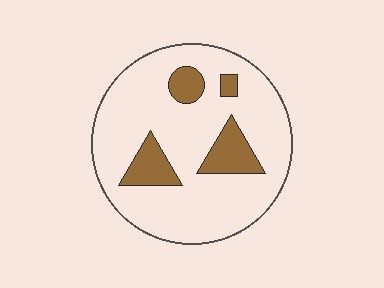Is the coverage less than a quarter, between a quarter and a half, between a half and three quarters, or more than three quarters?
Less than a quarter.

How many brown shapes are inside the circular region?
4.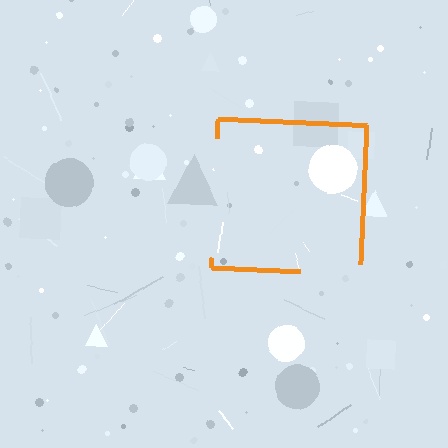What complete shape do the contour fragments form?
The contour fragments form a square.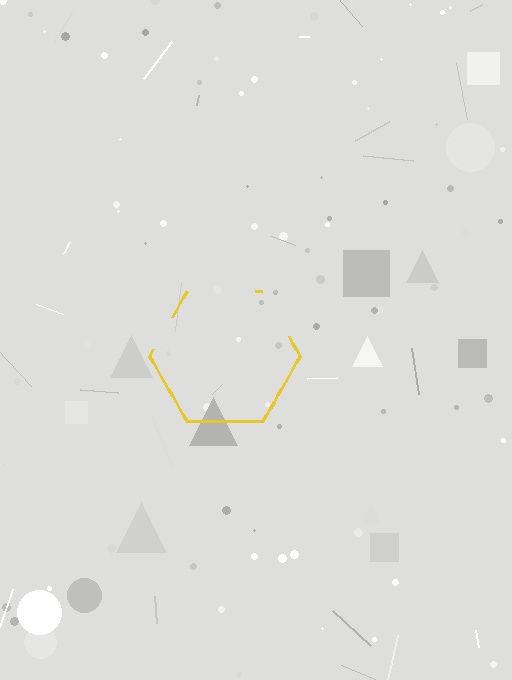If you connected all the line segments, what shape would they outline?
They would outline a hexagon.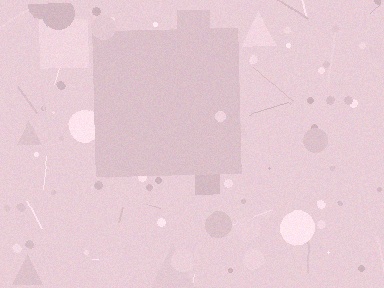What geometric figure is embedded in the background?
A square is embedded in the background.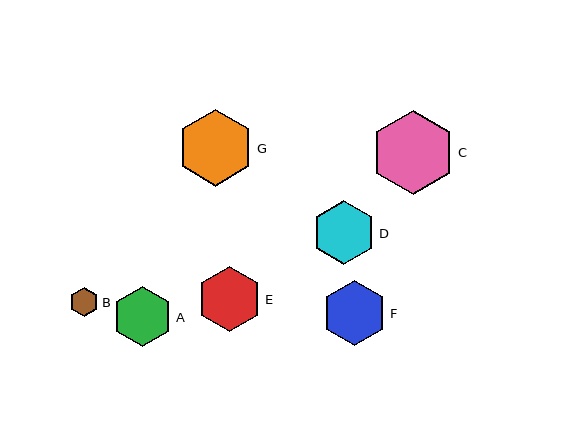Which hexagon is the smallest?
Hexagon B is the smallest with a size of approximately 29 pixels.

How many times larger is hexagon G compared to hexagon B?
Hexagon G is approximately 2.6 times the size of hexagon B.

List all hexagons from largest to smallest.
From largest to smallest: C, G, E, F, D, A, B.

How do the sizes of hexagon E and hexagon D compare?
Hexagon E and hexagon D are approximately the same size.